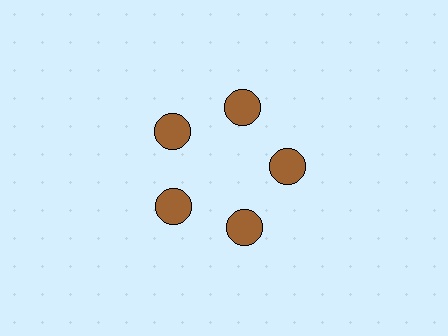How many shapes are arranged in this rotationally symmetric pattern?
There are 5 shapes, arranged in 5 groups of 1.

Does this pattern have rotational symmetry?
Yes, this pattern has 5-fold rotational symmetry. It looks the same after rotating 72 degrees around the center.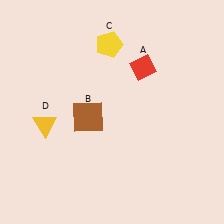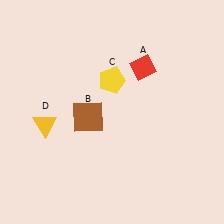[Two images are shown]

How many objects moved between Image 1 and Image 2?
1 object moved between the two images.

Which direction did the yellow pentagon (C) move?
The yellow pentagon (C) moved down.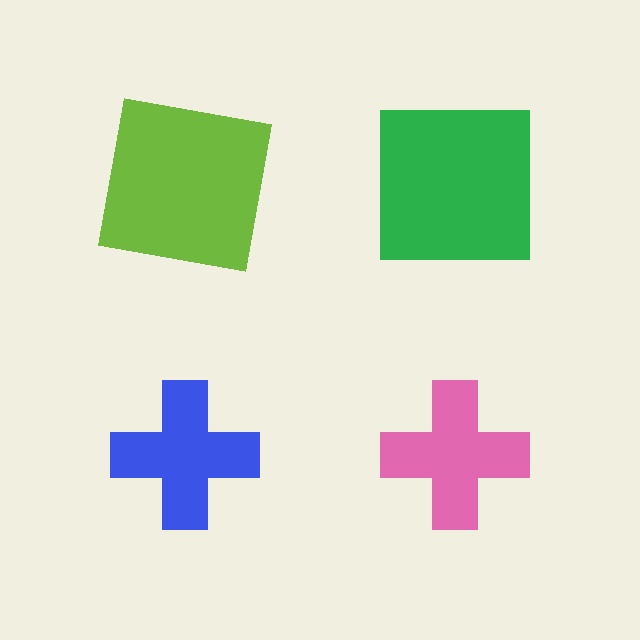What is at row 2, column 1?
A blue cross.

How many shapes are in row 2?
2 shapes.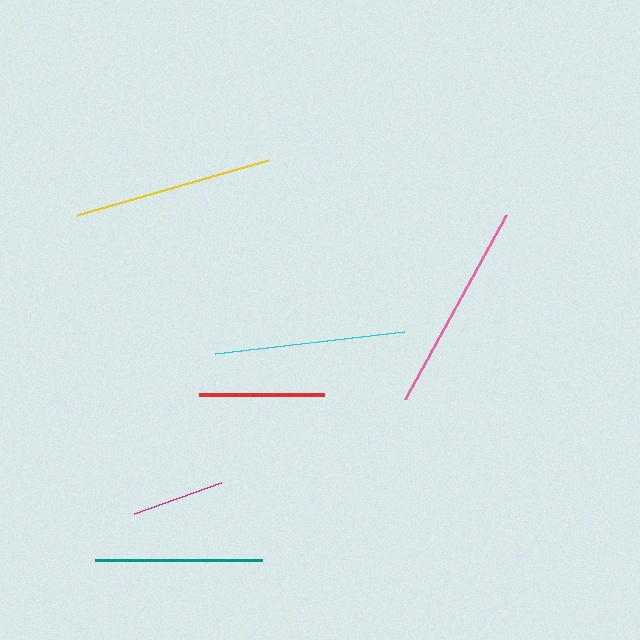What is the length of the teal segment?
The teal segment is approximately 168 pixels long.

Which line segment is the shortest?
The magenta line is the shortest at approximately 93 pixels.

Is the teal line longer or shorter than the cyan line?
The cyan line is longer than the teal line.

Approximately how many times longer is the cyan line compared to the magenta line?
The cyan line is approximately 2.0 times the length of the magenta line.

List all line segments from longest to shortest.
From longest to shortest: pink, yellow, cyan, teal, red, magenta.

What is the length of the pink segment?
The pink segment is approximately 210 pixels long.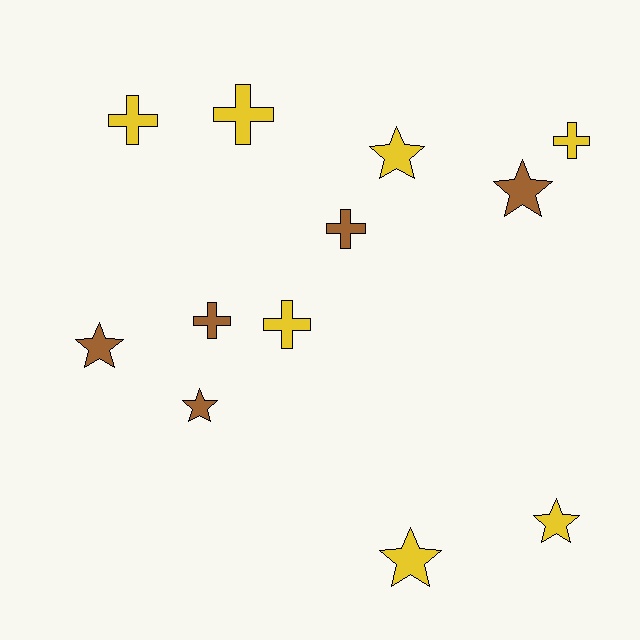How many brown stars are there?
There are 3 brown stars.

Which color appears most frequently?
Yellow, with 7 objects.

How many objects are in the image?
There are 12 objects.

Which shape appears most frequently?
Cross, with 6 objects.